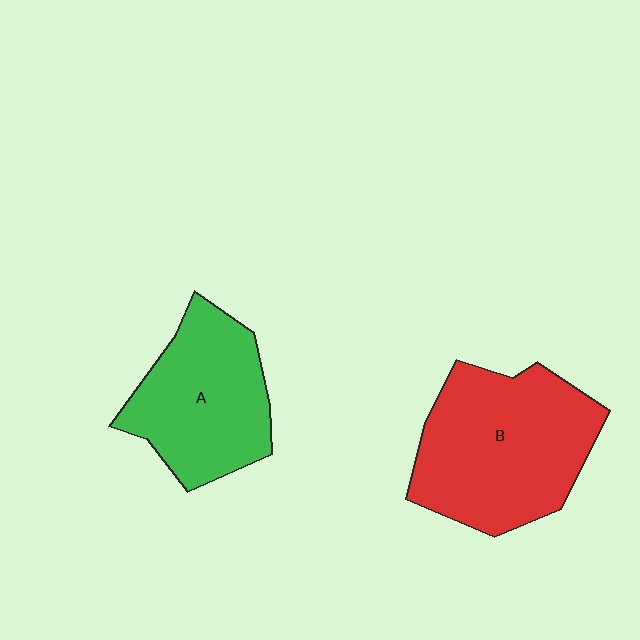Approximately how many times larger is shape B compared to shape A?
Approximately 1.3 times.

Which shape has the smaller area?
Shape A (green).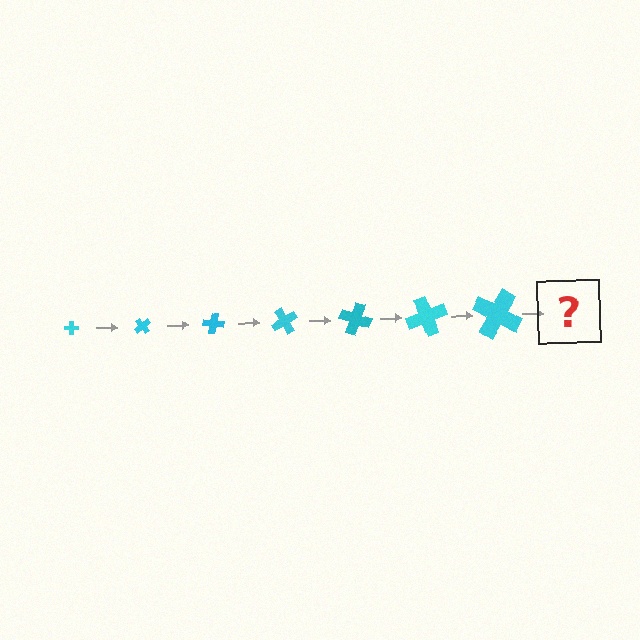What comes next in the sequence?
The next element should be a cross, larger than the previous one and rotated 350 degrees from the start.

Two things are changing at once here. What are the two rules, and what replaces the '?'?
The two rules are that the cross grows larger each step and it rotates 50 degrees each step. The '?' should be a cross, larger than the previous one and rotated 350 degrees from the start.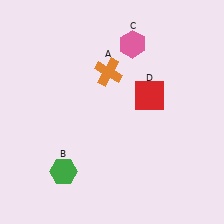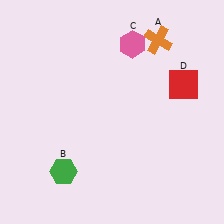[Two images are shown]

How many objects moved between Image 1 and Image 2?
2 objects moved between the two images.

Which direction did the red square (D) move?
The red square (D) moved right.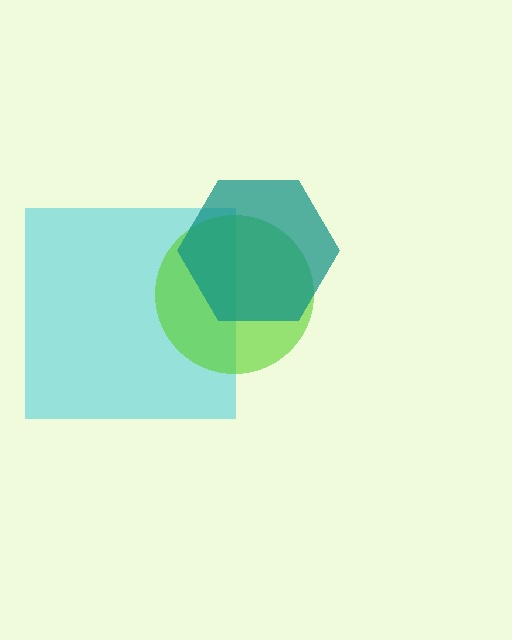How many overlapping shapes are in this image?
There are 3 overlapping shapes in the image.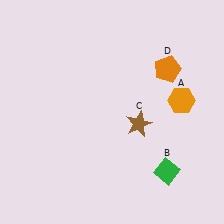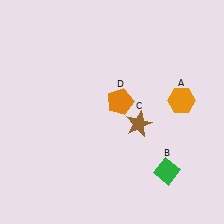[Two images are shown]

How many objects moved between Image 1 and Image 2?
1 object moved between the two images.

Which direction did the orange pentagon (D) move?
The orange pentagon (D) moved left.